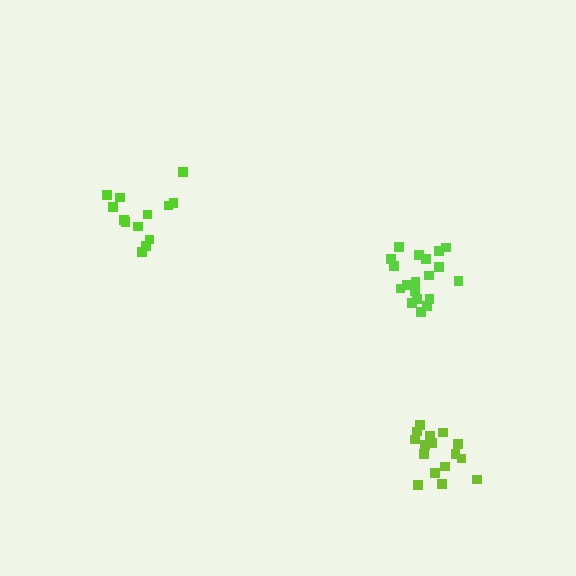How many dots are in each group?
Group 1: 13 dots, Group 2: 16 dots, Group 3: 19 dots (48 total).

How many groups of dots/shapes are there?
There are 3 groups.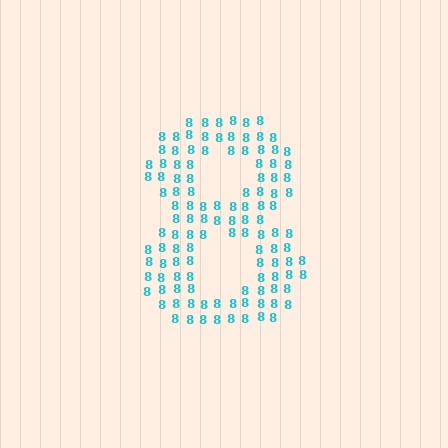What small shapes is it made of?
It is made of small digit 8's.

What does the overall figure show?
The overall figure shows the digit 8.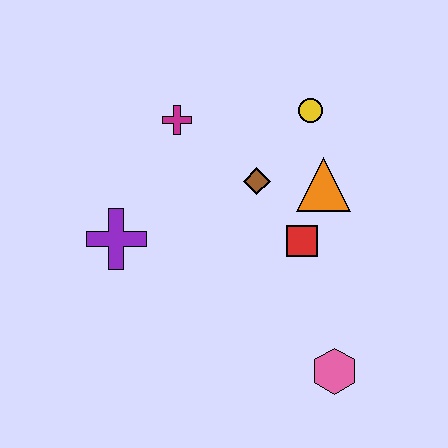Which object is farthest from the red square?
The purple cross is farthest from the red square.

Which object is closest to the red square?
The orange triangle is closest to the red square.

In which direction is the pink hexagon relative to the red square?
The pink hexagon is below the red square.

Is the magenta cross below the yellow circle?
Yes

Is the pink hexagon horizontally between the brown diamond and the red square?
No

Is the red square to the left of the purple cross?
No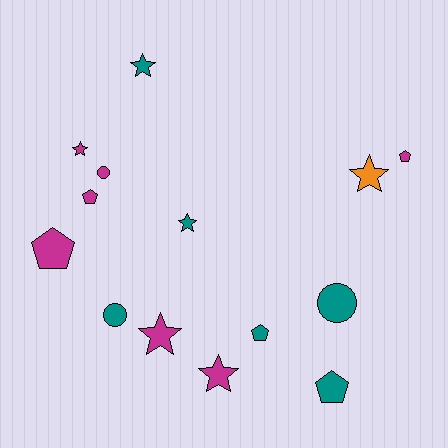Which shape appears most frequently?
Star, with 6 objects.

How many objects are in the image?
There are 14 objects.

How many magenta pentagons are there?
There are 3 magenta pentagons.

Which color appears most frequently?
Magenta, with 7 objects.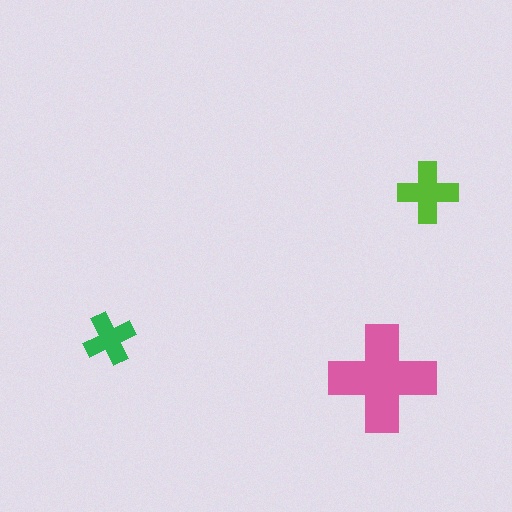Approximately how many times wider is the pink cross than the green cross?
About 2 times wider.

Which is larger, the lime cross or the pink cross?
The pink one.